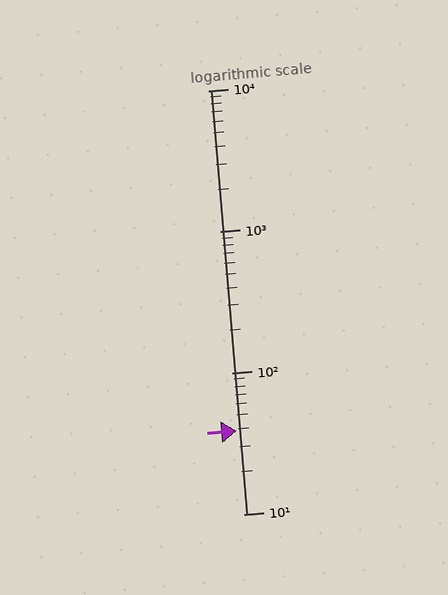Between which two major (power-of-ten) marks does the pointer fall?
The pointer is between 10 and 100.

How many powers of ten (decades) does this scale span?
The scale spans 3 decades, from 10 to 10000.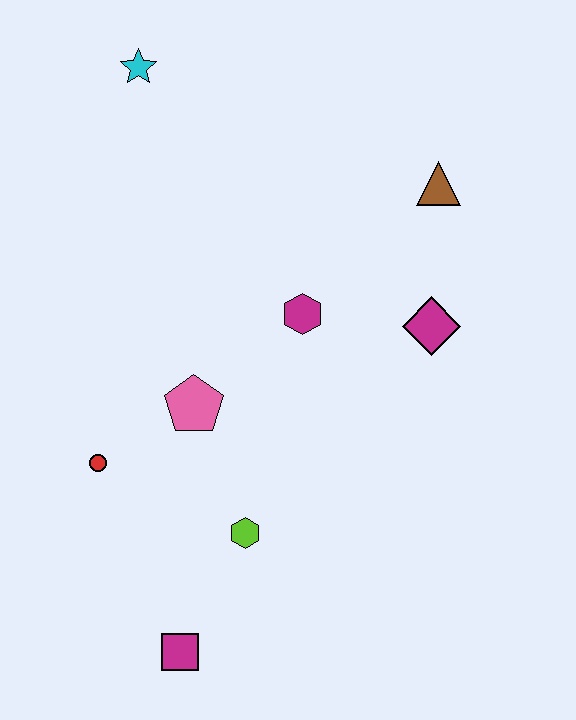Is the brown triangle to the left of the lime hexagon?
No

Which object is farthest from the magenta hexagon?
The magenta square is farthest from the magenta hexagon.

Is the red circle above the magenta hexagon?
No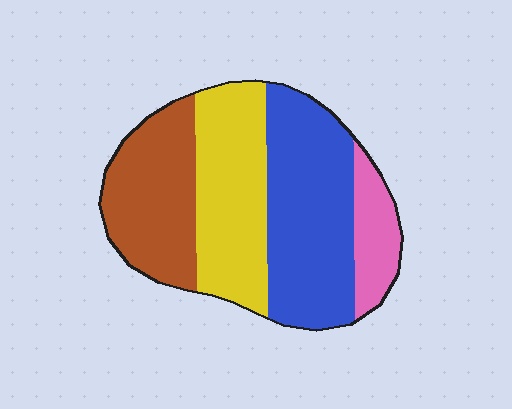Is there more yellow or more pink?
Yellow.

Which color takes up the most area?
Blue, at roughly 35%.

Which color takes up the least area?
Pink, at roughly 10%.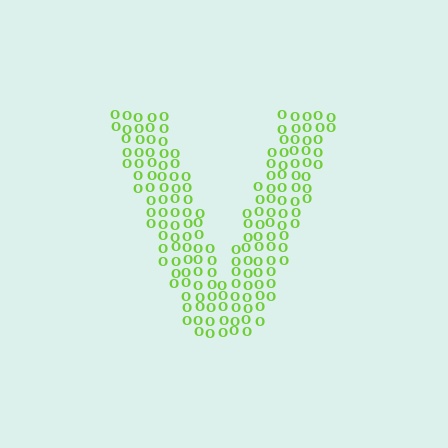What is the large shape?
The large shape is the letter V.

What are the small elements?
The small elements are letter O's.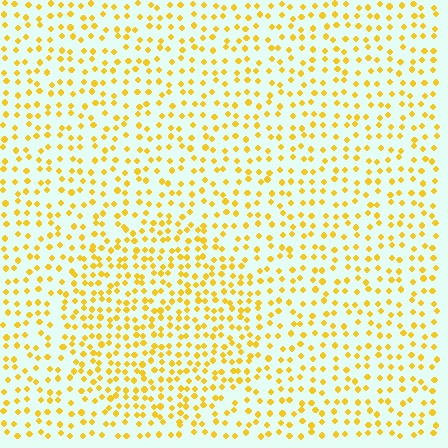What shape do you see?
I see a circle.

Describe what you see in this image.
The image contains small yellow elements arranged at two different densities. A circle-shaped region is visible where the elements are more densely packed than the surrounding area.